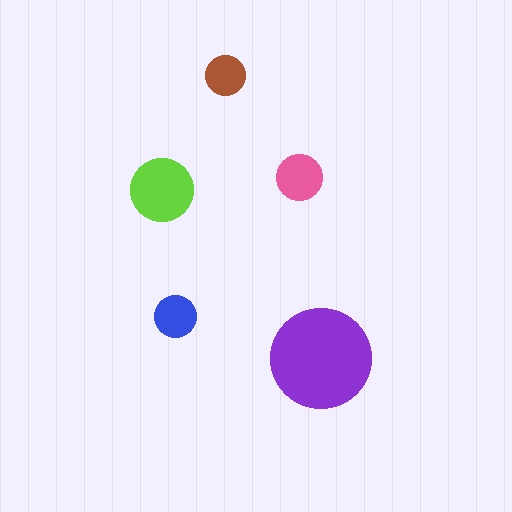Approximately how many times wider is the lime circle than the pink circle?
About 1.5 times wider.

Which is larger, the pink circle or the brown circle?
The pink one.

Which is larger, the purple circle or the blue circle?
The purple one.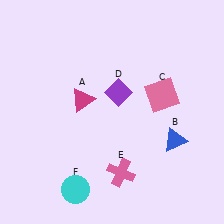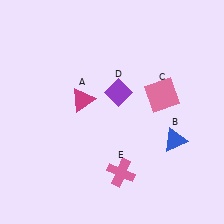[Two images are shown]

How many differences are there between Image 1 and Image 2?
There is 1 difference between the two images.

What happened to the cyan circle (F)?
The cyan circle (F) was removed in Image 2. It was in the bottom-left area of Image 1.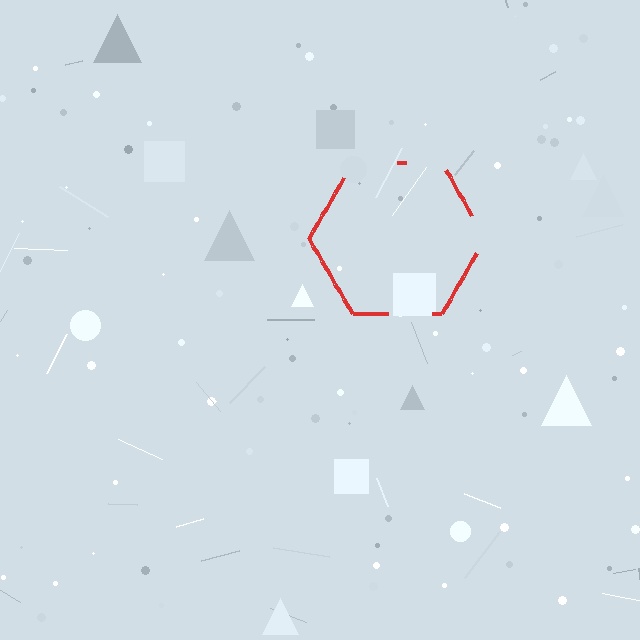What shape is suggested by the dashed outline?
The dashed outline suggests a hexagon.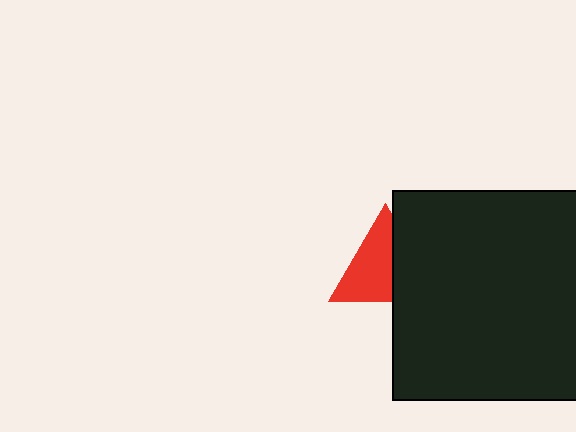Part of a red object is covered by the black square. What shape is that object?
It is a triangle.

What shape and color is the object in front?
The object in front is a black square.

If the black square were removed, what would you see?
You would see the complete red triangle.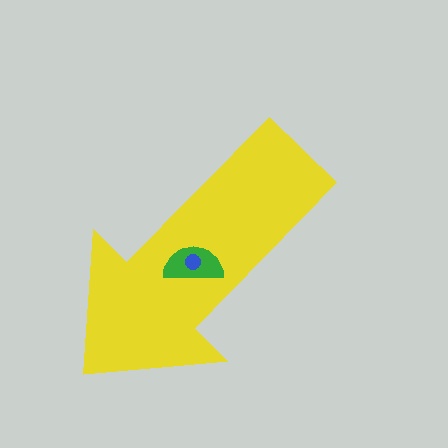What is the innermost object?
The blue circle.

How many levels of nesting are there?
3.